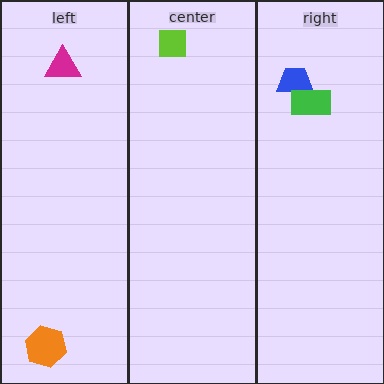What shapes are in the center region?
The lime square.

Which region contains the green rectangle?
The right region.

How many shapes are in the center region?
1.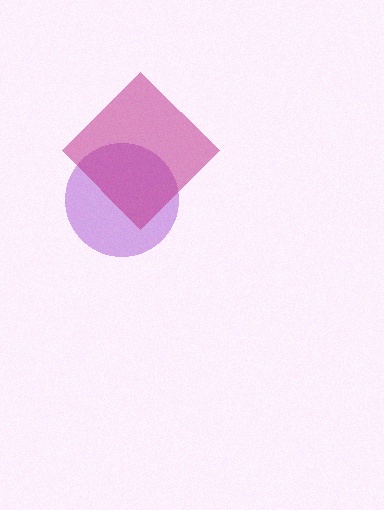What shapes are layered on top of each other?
The layered shapes are: a purple circle, a magenta diamond.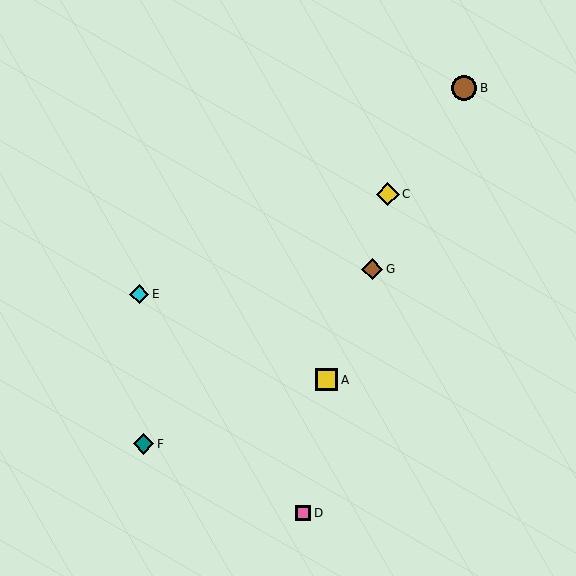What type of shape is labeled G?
Shape G is a brown diamond.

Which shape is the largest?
The brown circle (labeled B) is the largest.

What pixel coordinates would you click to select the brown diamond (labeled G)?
Click at (372, 269) to select the brown diamond G.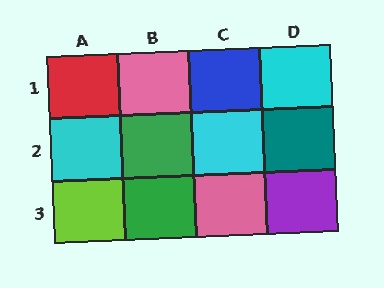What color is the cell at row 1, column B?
Pink.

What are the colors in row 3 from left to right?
Lime, green, pink, purple.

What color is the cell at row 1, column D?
Cyan.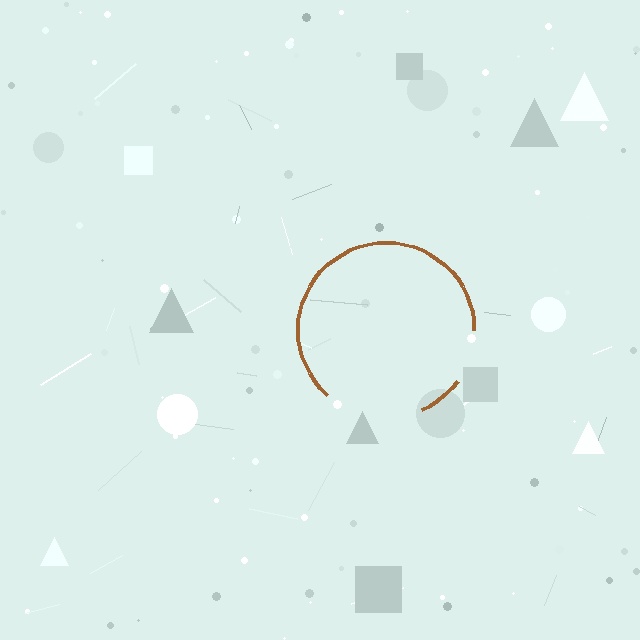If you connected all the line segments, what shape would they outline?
They would outline a circle.